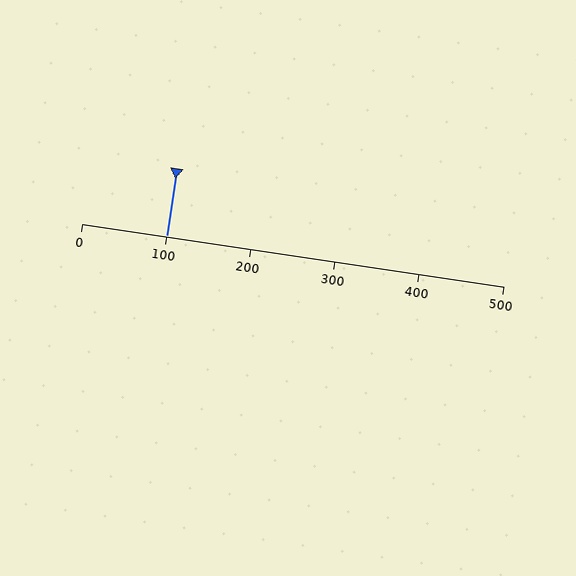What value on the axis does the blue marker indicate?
The marker indicates approximately 100.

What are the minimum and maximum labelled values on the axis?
The axis runs from 0 to 500.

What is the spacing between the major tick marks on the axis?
The major ticks are spaced 100 apart.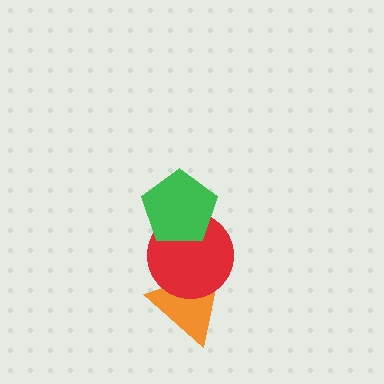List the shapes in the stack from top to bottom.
From top to bottom: the green pentagon, the red circle, the orange triangle.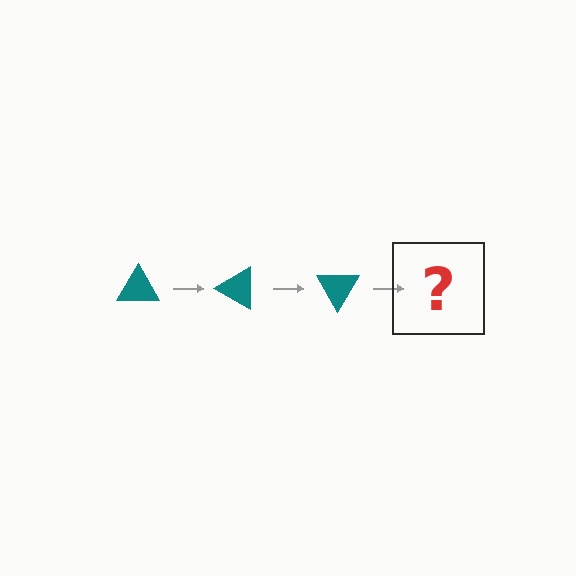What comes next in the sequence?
The next element should be a teal triangle rotated 90 degrees.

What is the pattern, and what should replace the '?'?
The pattern is that the triangle rotates 30 degrees each step. The '?' should be a teal triangle rotated 90 degrees.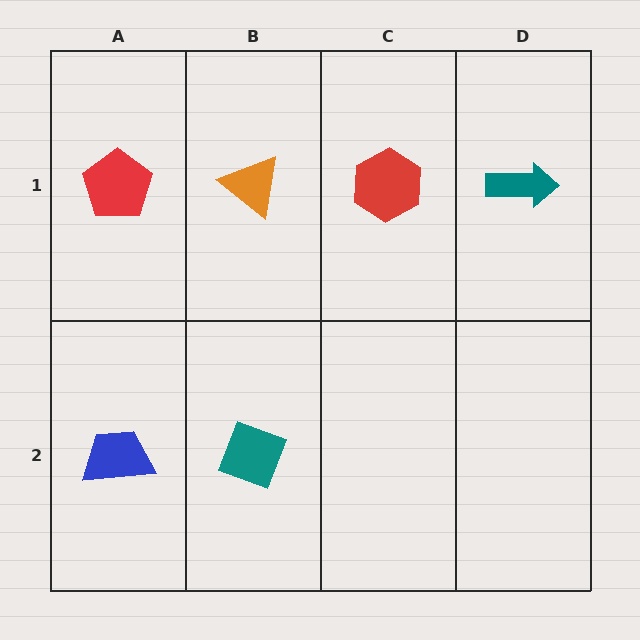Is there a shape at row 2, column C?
No, that cell is empty.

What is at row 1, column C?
A red hexagon.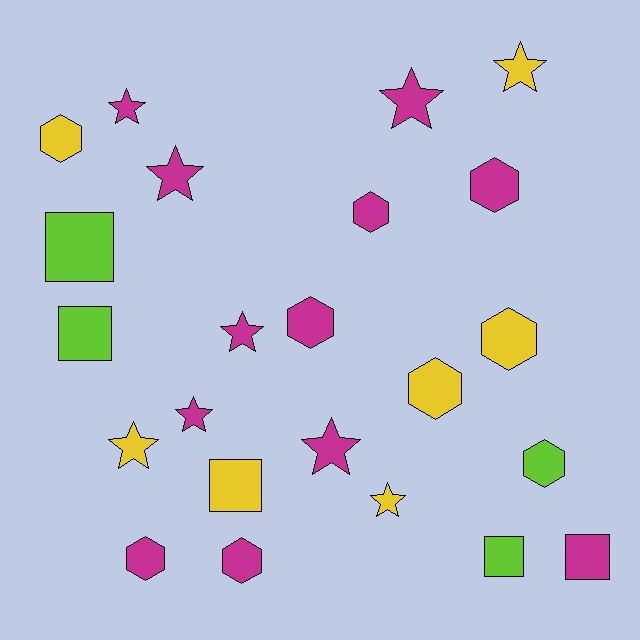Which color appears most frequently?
Magenta, with 12 objects.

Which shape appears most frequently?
Star, with 9 objects.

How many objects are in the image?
There are 23 objects.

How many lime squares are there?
There are 3 lime squares.